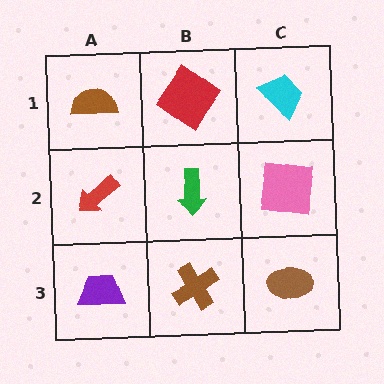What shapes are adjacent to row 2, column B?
A red diamond (row 1, column B), a brown cross (row 3, column B), a red arrow (row 2, column A), a pink square (row 2, column C).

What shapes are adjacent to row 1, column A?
A red arrow (row 2, column A), a red diamond (row 1, column B).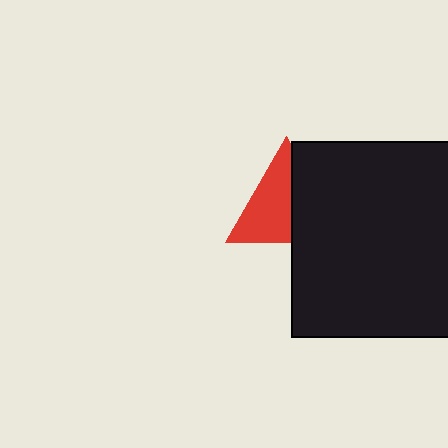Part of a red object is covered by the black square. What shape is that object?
It is a triangle.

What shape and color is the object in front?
The object in front is a black square.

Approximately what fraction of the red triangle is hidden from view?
Roughly 42% of the red triangle is hidden behind the black square.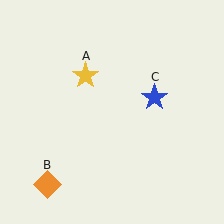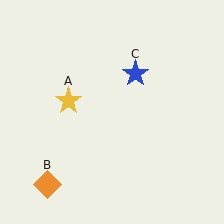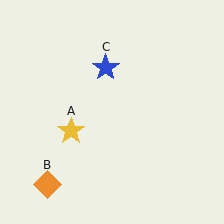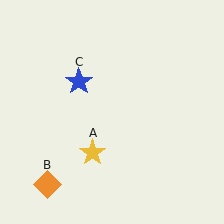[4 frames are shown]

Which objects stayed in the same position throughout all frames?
Orange diamond (object B) remained stationary.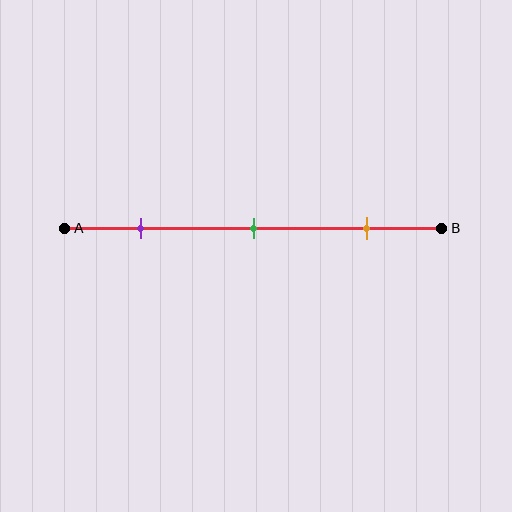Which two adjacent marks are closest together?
The purple and green marks are the closest adjacent pair.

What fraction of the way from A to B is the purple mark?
The purple mark is approximately 20% (0.2) of the way from A to B.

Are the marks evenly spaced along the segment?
Yes, the marks are approximately evenly spaced.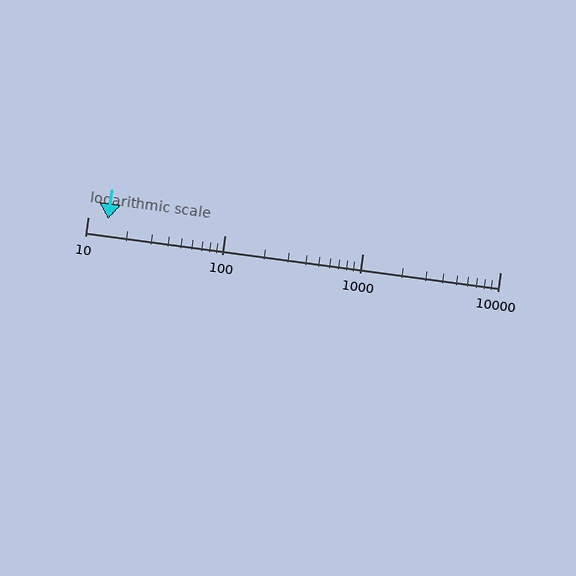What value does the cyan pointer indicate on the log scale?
The pointer indicates approximately 14.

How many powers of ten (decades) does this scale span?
The scale spans 3 decades, from 10 to 10000.